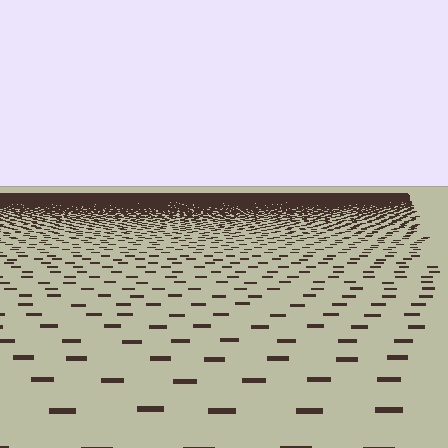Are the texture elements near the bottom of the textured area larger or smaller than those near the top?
Larger. Near the bottom, elements are closer to the viewer and appear at a bigger on-screen size.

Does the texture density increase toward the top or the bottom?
Density increases toward the top.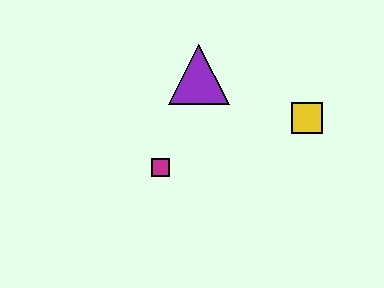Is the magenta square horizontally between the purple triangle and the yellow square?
No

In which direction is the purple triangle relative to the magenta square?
The purple triangle is above the magenta square.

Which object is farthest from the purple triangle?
The yellow square is farthest from the purple triangle.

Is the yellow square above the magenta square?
Yes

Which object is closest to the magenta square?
The purple triangle is closest to the magenta square.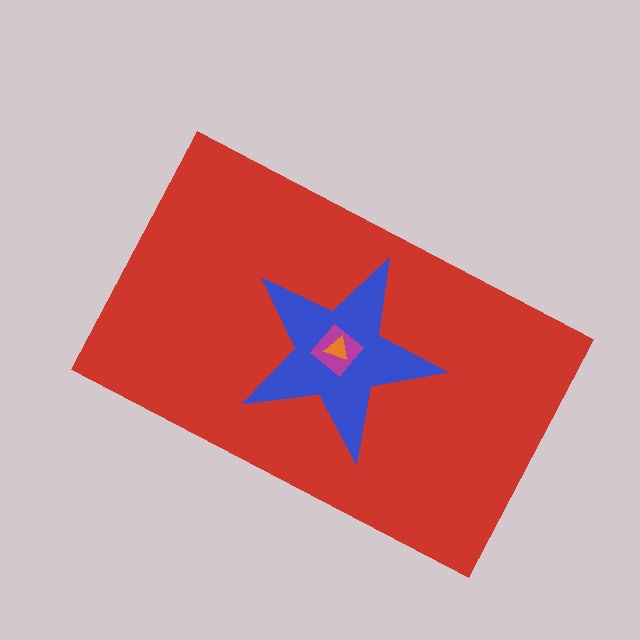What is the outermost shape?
The red rectangle.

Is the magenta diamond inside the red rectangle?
Yes.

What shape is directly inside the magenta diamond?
The orange triangle.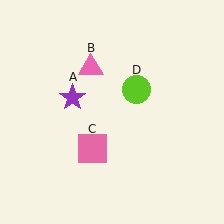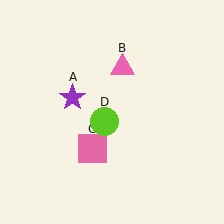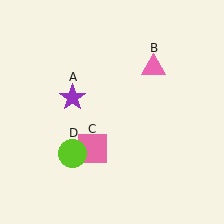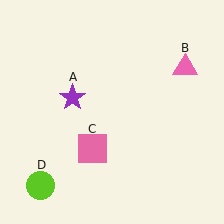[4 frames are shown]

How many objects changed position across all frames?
2 objects changed position: pink triangle (object B), lime circle (object D).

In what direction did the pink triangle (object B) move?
The pink triangle (object B) moved right.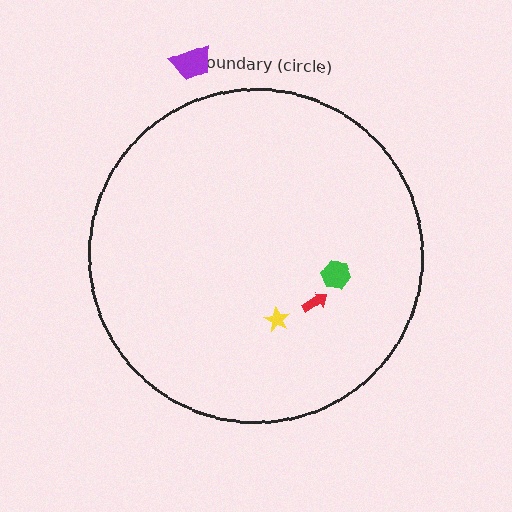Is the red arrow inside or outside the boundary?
Inside.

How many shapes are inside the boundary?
3 inside, 1 outside.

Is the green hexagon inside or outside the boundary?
Inside.